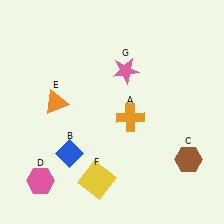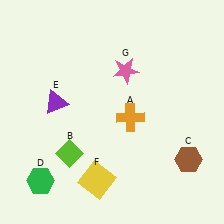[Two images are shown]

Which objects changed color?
B changed from blue to lime. D changed from pink to green. E changed from orange to purple.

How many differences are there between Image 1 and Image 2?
There are 3 differences between the two images.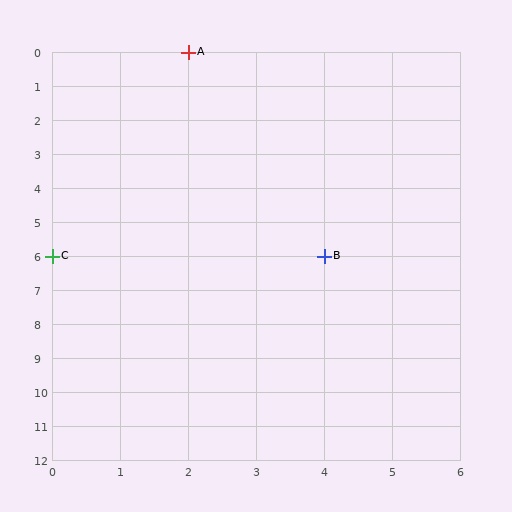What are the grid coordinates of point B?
Point B is at grid coordinates (4, 6).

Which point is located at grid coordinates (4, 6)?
Point B is at (4, 6).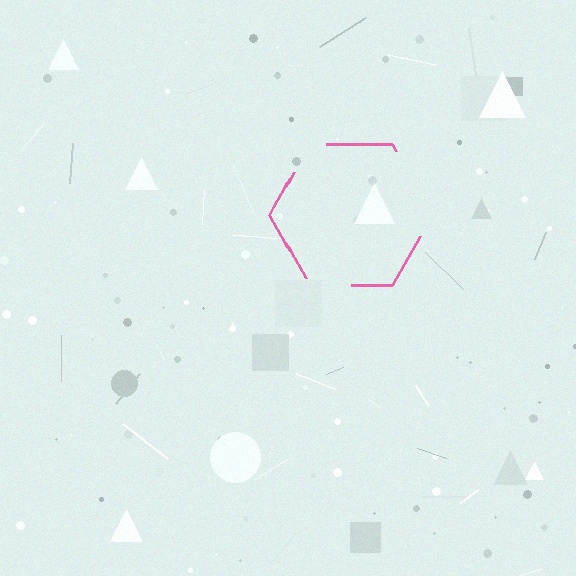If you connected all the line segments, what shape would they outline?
They would outline a hexagon.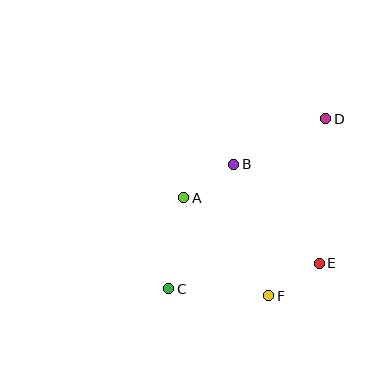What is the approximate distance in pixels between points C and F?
The distance between C and F is approximately 100 pixels.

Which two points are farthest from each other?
Points C and D are farthest from each other.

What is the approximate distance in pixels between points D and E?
The distance between D and E is approximately 145 pixels.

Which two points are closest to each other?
Points E and F are closest to each other.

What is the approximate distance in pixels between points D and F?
The distance between D and F is approximately 186 pixels.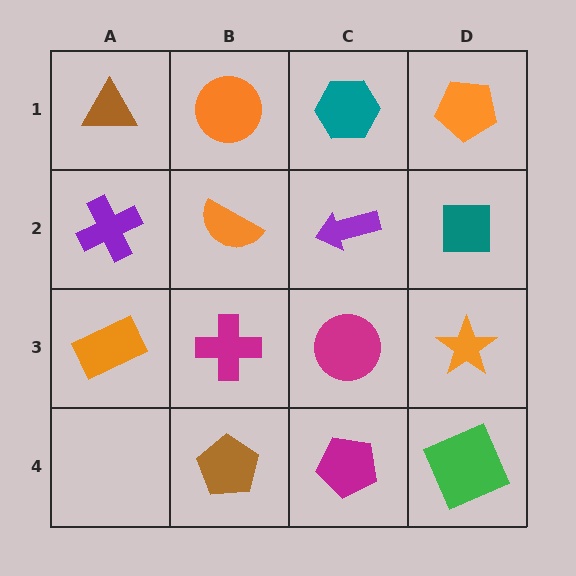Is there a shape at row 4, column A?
No, that cell is empty.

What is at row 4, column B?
A brown pentagon.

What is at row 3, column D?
An orange star.